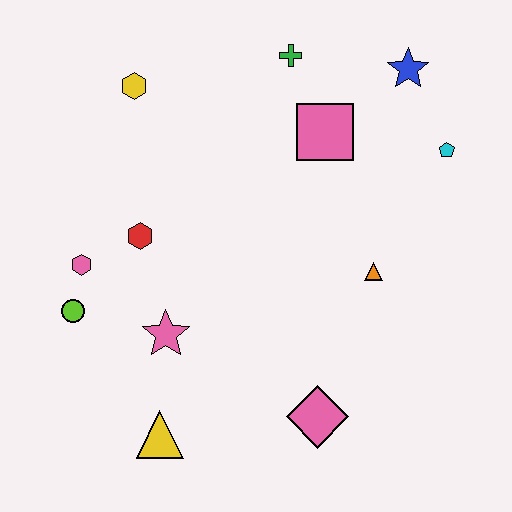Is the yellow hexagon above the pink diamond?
Yes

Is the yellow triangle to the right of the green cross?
No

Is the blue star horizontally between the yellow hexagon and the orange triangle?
No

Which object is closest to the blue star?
The cyan pentagon is closest to the blue star.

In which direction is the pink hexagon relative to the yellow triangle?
The pink hexagon is above the yellow triangle.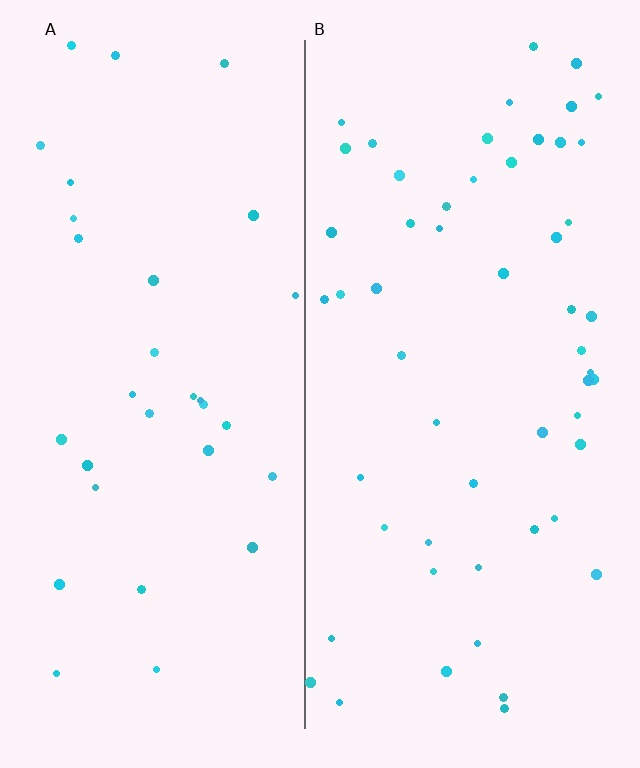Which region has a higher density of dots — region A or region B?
B (the right).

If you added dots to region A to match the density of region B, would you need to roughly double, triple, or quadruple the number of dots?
Approximately double.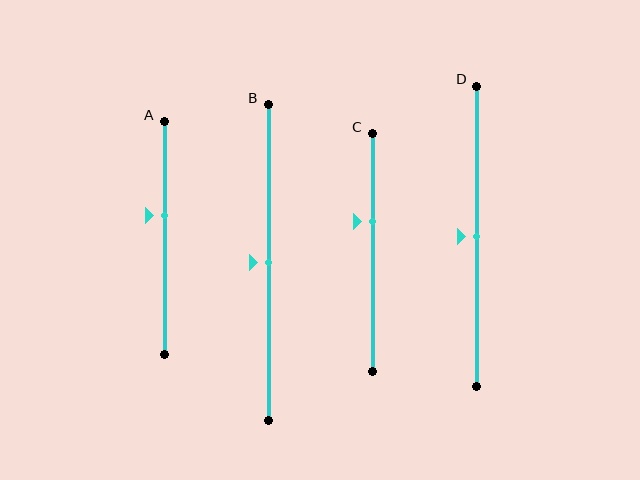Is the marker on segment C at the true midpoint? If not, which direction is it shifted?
No, the marker on segment C is shifted upward by about 13% of the segment length.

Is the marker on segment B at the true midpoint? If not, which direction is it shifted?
Yes, the marker on segment B is at the true midpoint.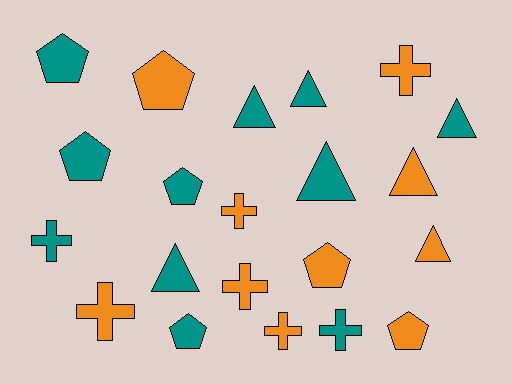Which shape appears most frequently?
Triangle, with 7 objects.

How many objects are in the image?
There are 21 objects.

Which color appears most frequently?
Teal, with 11 objects.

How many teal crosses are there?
There are 2 teal crosses.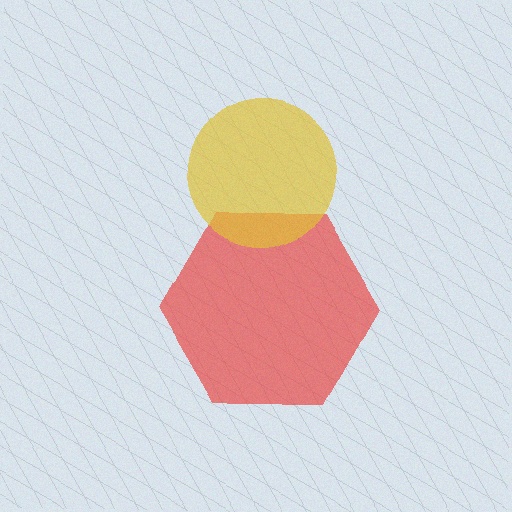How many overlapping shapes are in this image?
There are 2 overlapping shapes in the image.